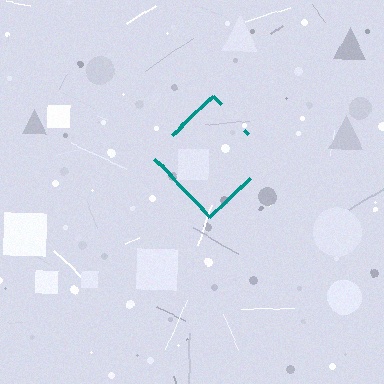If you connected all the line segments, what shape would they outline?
They would outline a diamond.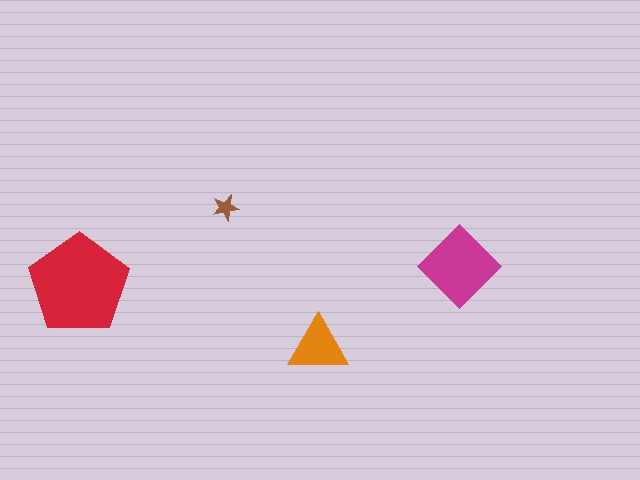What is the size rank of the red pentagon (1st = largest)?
1st.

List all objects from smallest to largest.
The brown star, the orange triangle, the magenta diamond, the red pentagon.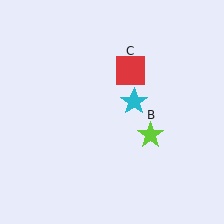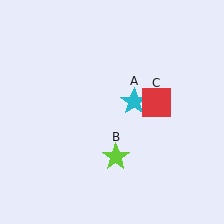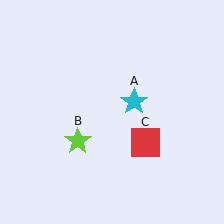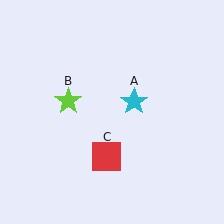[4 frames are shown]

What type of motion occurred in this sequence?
The lime star (object B), red square (object C) rotated clockwise around the center of the scene.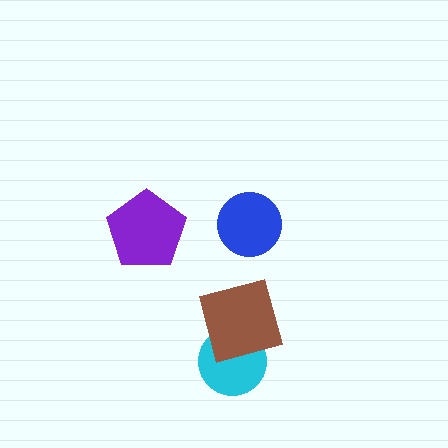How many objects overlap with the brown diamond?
1 object overlaps with the brown diamond.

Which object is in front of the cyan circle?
The brown diamond is in front of the cyan circle.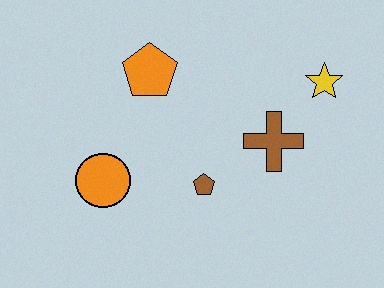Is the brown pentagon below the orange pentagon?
Yes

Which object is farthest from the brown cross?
The orange circle is farthest from the brown cross.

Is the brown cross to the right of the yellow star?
No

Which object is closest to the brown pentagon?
The brown cross is closest to the brown pentagon.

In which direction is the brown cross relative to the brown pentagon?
The brown cross is to the right of the brown pentagon.